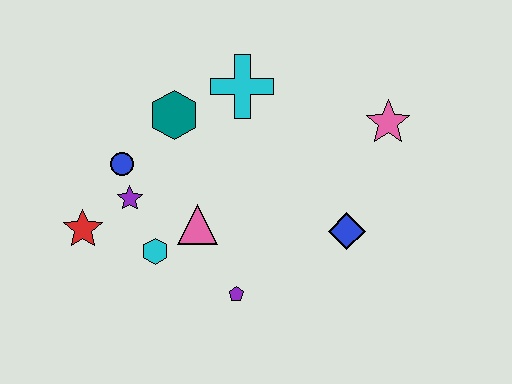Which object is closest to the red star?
The purple star is closest to the red star.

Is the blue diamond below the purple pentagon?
No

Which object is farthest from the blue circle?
The pink star is farthest from the blue circle.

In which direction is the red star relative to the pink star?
The red star is to the left of the pink star.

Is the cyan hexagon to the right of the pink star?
No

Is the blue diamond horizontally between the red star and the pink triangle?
No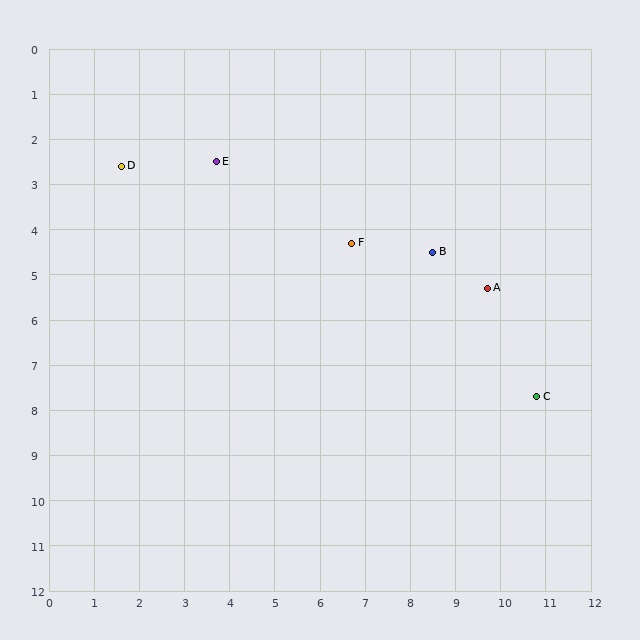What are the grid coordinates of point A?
Point A is at approximately (9.7, 5.3).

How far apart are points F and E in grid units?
Points F and E are about 3.5 grid units apart.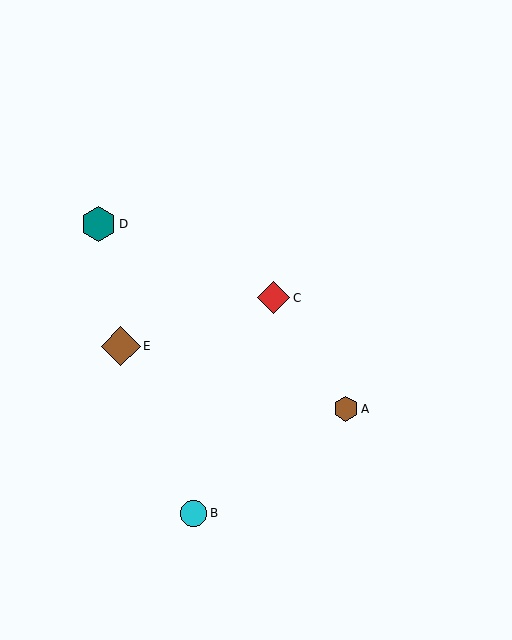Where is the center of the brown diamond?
The center of the brown diamond is at (121, 346).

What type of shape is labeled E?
Shape E is a brown diamond.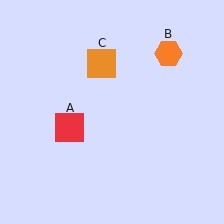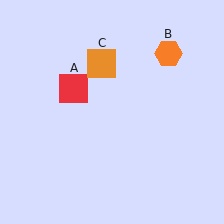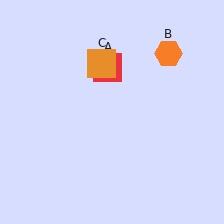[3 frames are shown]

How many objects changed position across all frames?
1 object changed position: red square (object A).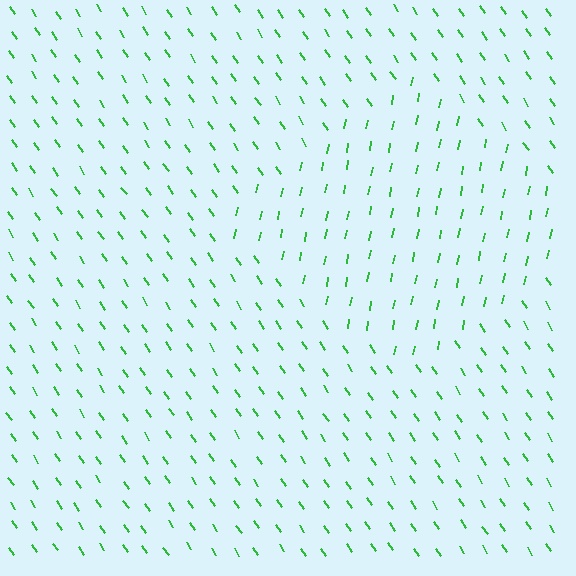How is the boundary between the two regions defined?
The boundary is defined purely by a change in line orientation (approximately 45 degrees difference). All lines are the same color and thickness.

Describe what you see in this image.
The image is filled with small green line segments. A diamond region in the image has lines oriented differently from the surrounding lines, creating a visible texture boundary.